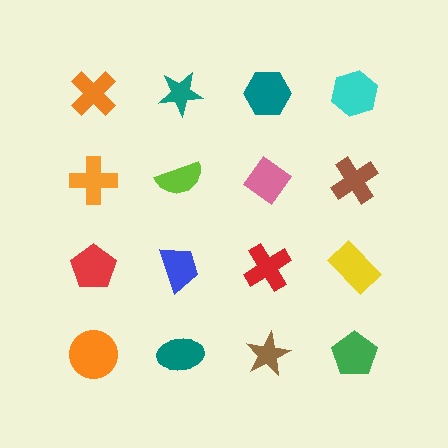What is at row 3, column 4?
A yellow rectangle.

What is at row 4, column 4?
A green pentagon.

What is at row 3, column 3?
A red cross.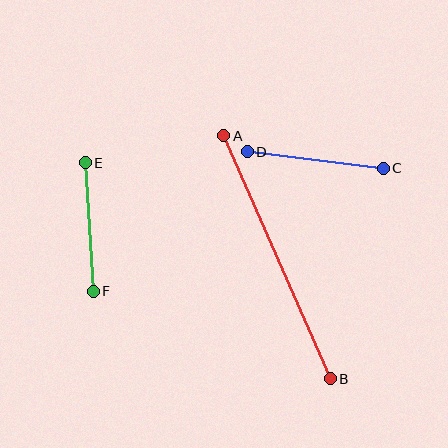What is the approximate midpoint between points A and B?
The midpoint is at approximately (277, 257) pixels.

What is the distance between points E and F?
The distance is approximately 129 pixels.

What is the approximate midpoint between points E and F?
The midpoint is at approximately (89, 227) pixels.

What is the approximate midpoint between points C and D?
The midpoint is at approximately (315, 160) pixels.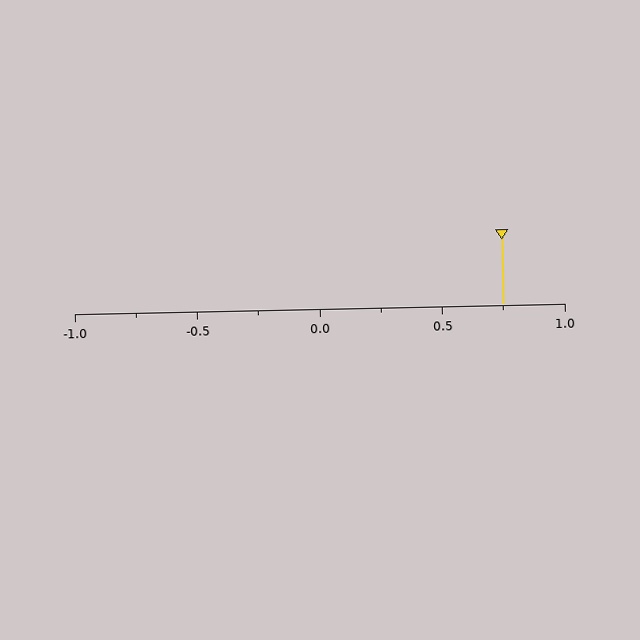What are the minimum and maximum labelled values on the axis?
The axis runs from -1.0 to 1.0.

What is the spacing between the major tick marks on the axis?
The major ticks are spaced 0.5 apart.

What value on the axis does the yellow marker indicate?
The marker indicates approximately 0.75.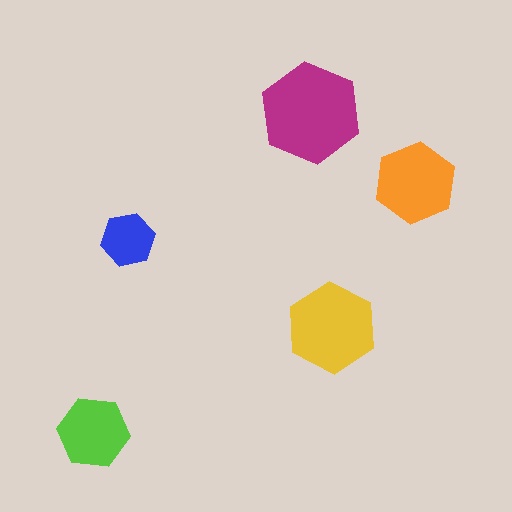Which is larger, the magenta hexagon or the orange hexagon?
The magenta one.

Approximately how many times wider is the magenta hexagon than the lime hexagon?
About 1.5 times wider.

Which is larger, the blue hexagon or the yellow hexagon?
The yellow one.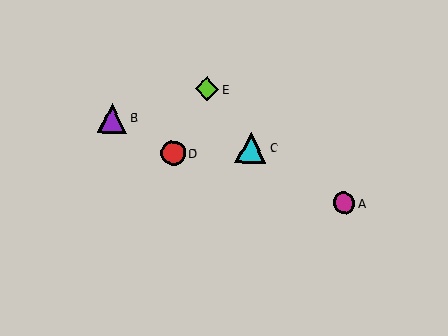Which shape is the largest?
The cyan triangle (labeled C) is the largest.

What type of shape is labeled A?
Shape A is a magenta circle.